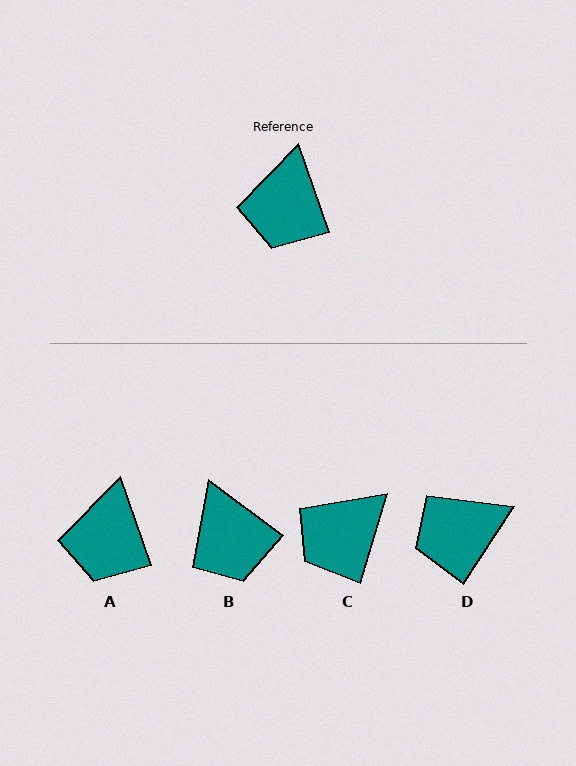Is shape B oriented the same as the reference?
No, it is off by about 34 degrees.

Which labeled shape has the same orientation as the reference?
A.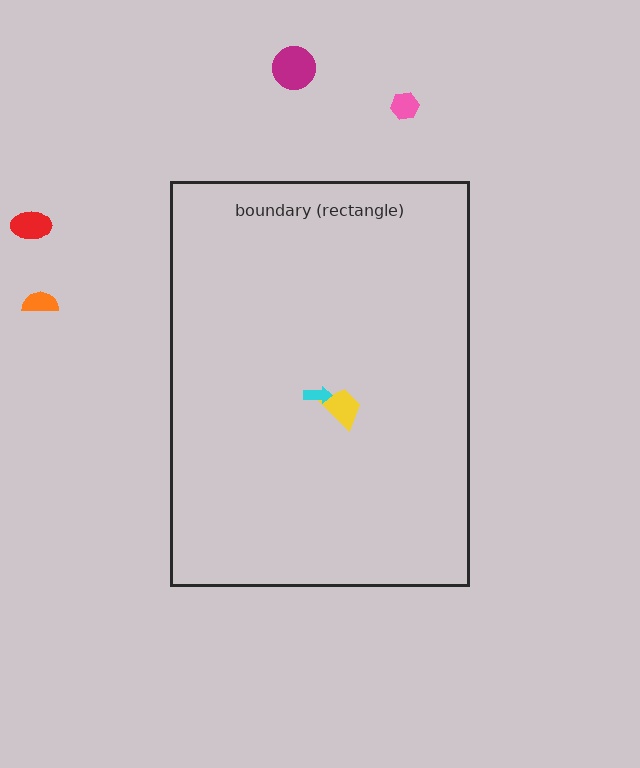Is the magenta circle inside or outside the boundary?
Outside.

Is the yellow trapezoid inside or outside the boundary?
Inside.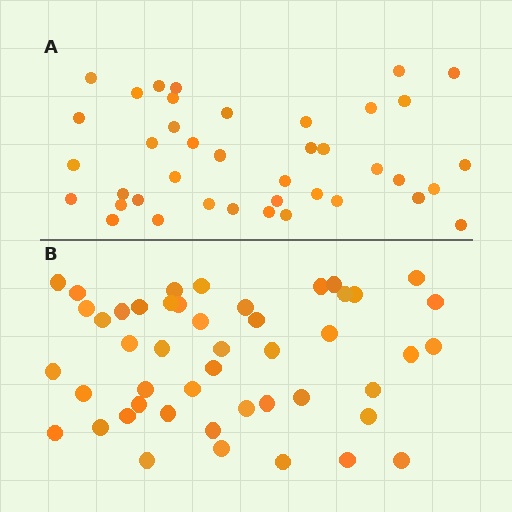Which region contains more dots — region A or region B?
Region B (the bottom region) has more dots.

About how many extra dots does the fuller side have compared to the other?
Region B has roughly 8 or so more dots than region A.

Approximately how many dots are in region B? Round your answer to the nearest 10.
About 50 dots. (The exact count is 47, which rounds to 50.)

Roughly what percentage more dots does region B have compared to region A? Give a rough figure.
About 20% more.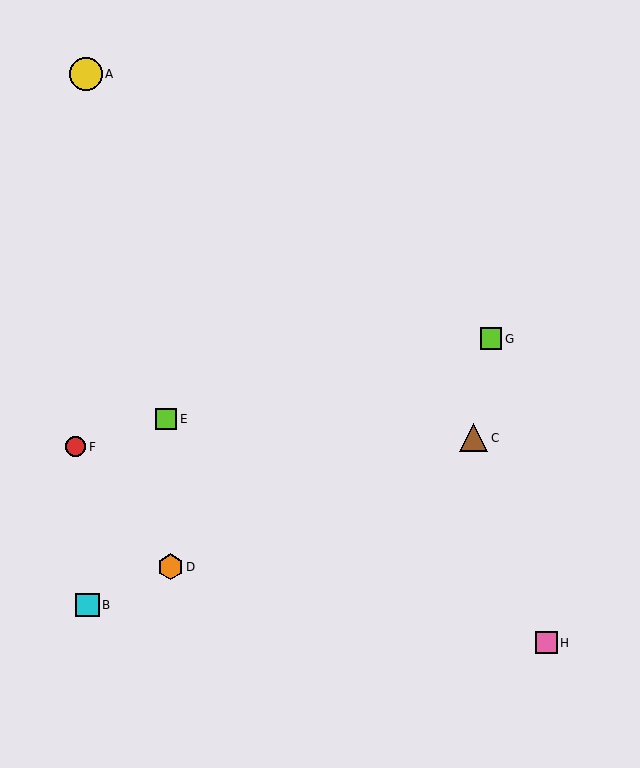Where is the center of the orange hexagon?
The center of the orange hexagon is at (171, 567).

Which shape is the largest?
The yellow circle (labeled A) is the largest.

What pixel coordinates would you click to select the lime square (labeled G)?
Click at (491, 339) to select the lime square G.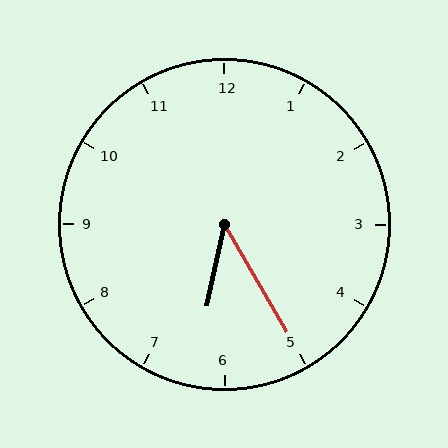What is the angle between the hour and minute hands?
Approximately 42 degrees.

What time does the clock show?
6:25.